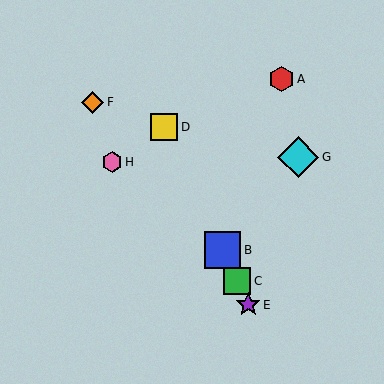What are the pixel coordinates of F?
Object F is at (93, 102).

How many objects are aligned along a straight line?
4 objects (B, C, D, E) are aligned along a straight line.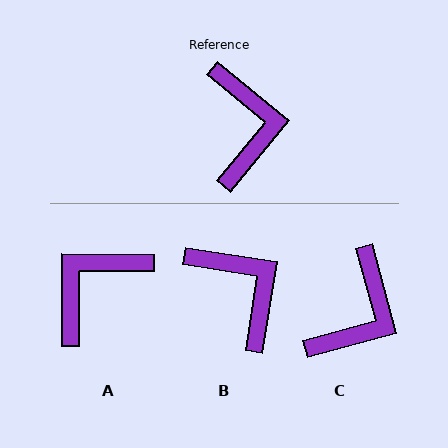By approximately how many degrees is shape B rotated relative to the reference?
Approximately 31 degrees counter-clockwise.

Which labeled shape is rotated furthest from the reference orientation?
A, about 130 degrees away.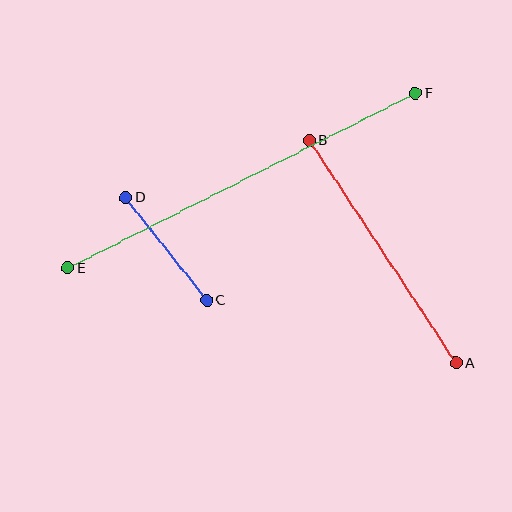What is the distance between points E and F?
The distance is approximately 389 pixels.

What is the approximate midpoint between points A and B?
The midpoint is at approximately (383, 252) pixels.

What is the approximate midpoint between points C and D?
The midpoint is at approximately (166, 249) pixels.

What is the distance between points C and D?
The distance is approximately 131 pixels.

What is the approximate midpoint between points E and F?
The midpoint is at approximately (242, 181) pixels.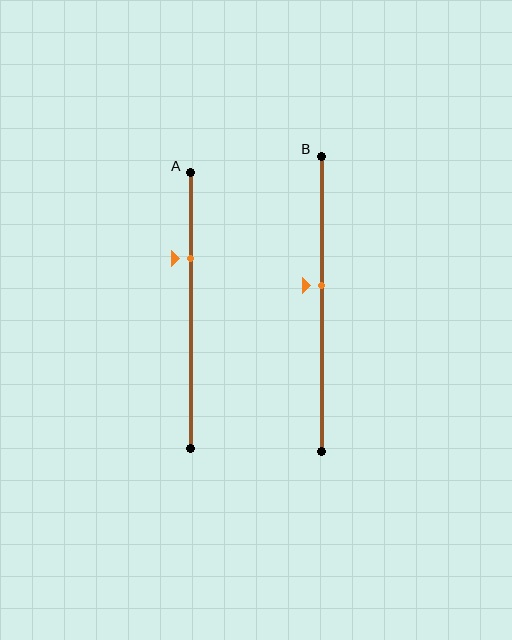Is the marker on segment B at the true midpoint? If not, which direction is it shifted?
No, the marker on segment B is shifted upward by about 6% of the segment length.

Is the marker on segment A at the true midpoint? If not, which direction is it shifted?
No, the marker on segment A is shifted upward by about 19% of the segment length.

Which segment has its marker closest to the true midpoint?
Segment B has its marker closest to the true midpoint.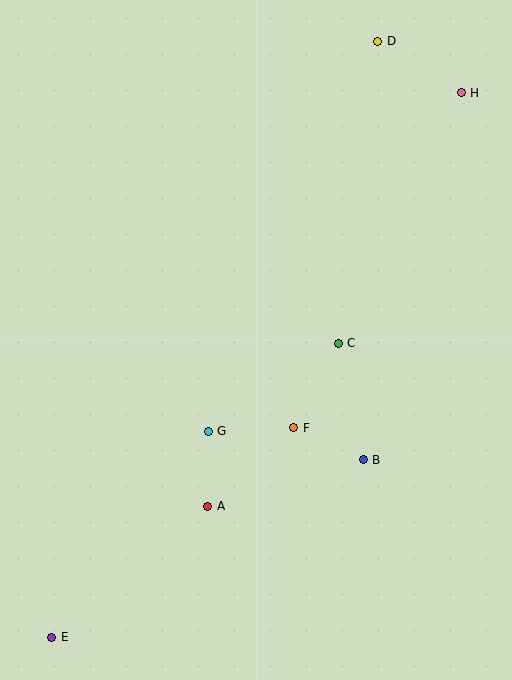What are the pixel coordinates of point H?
Point H is at (461, 93).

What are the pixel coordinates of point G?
Point G is at (208, 431).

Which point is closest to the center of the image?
Point C at (338, 343) is closest to the center.